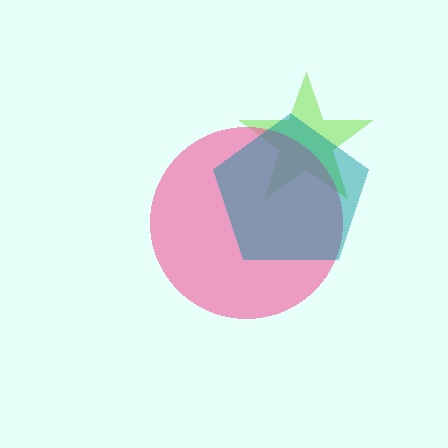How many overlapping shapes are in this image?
There are 3 overlapping shapes in the image.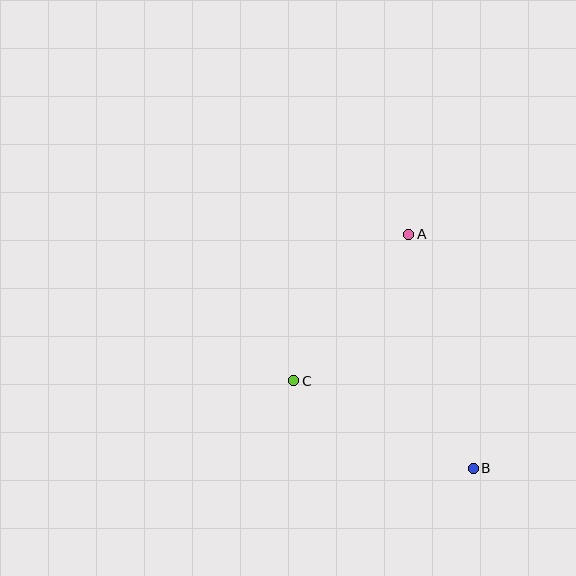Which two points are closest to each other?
Points A and C are closest to each other.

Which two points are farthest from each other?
Points A and B are farthest from each other.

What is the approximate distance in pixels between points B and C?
The distance between B and C is approximately 200 pixels.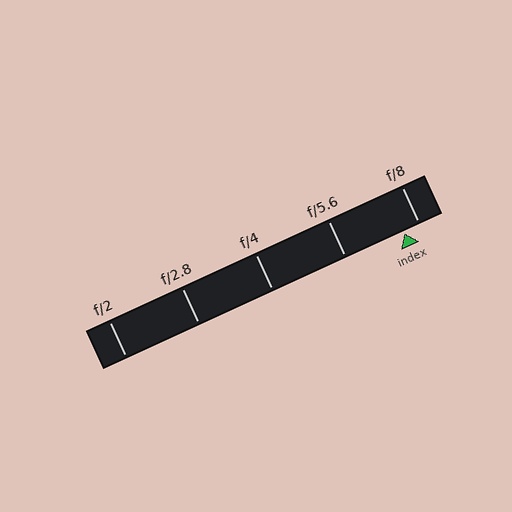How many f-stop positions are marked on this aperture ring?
There are 5 f-stop positions marked.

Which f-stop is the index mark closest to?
The index mark is closest to f/8.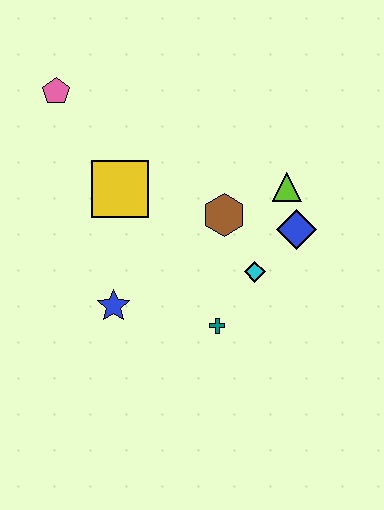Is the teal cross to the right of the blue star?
Yes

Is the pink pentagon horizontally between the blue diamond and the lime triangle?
No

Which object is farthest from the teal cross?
The pink pentagon is farthest from the teal cross.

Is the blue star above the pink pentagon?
No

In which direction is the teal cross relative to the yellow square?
The teal cross is below the yellow square.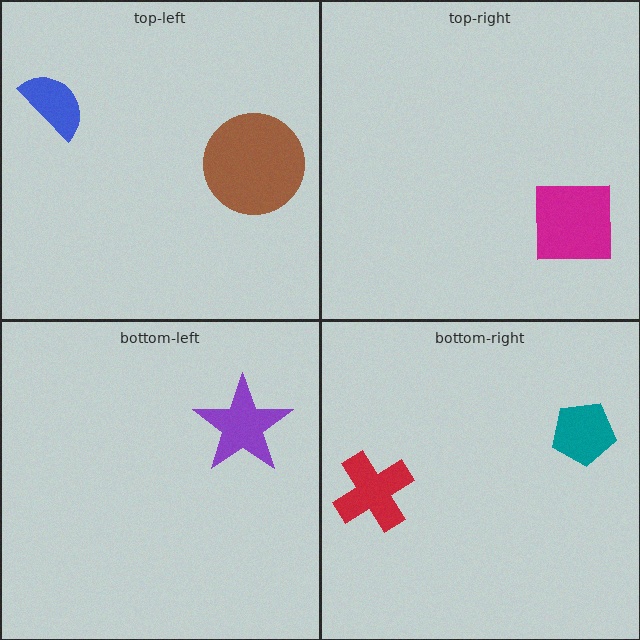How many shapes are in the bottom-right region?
2.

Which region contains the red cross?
The bottom-right region.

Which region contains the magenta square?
The top-right region.